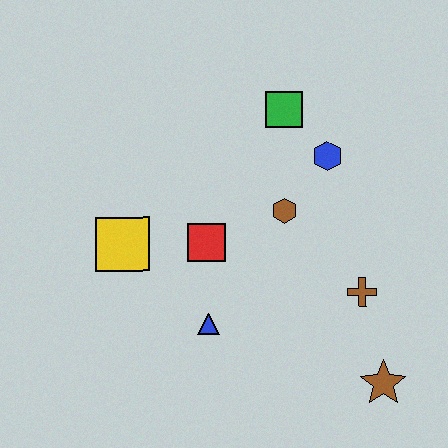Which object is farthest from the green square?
The brown star is farthest from the green square.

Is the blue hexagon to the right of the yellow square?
Yes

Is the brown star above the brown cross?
No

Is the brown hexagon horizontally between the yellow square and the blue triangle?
No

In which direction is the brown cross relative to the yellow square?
The brown cross is to the right of the yellow square.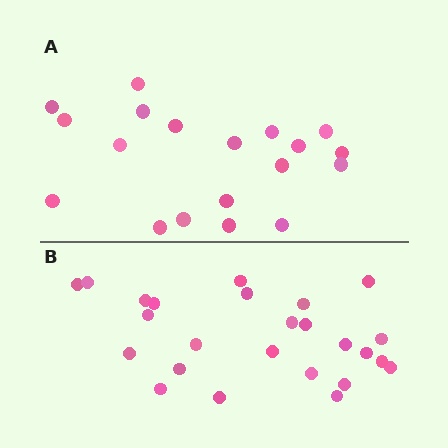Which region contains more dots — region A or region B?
Region B (the bottom region) has more dots.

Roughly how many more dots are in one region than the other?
Region B has about 6 more dots than region A.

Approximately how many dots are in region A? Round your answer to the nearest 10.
About 20 dots. (The exact count is 19, which rounds to 20.)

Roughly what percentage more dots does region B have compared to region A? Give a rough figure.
About 30% more.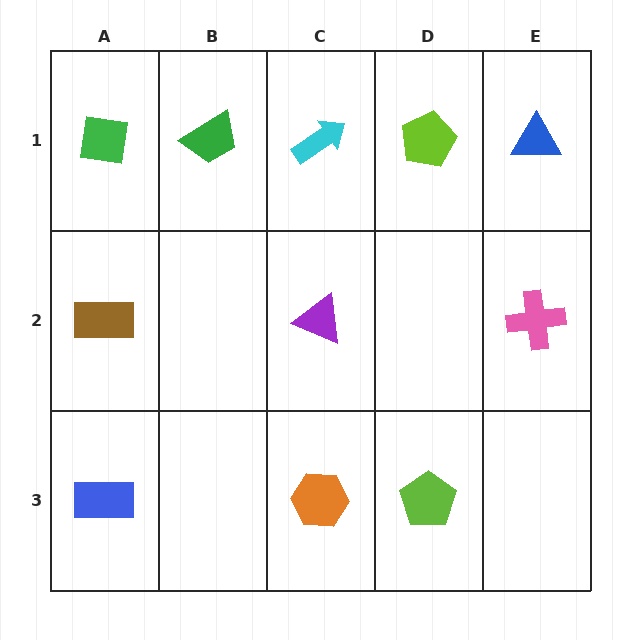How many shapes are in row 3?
3 shapes.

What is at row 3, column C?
An orange hexagon.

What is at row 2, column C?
A purple triangle.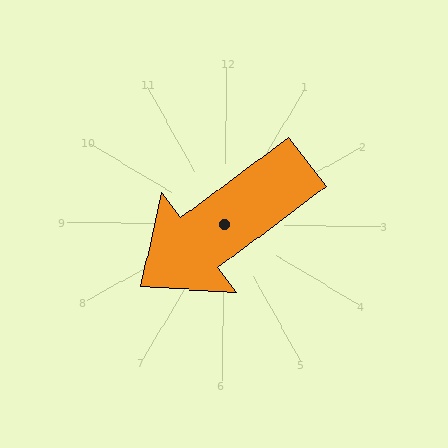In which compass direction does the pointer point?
Southwest.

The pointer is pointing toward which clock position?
Roughly 8 o'clock.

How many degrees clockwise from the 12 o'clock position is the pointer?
Approximately 233 degrees.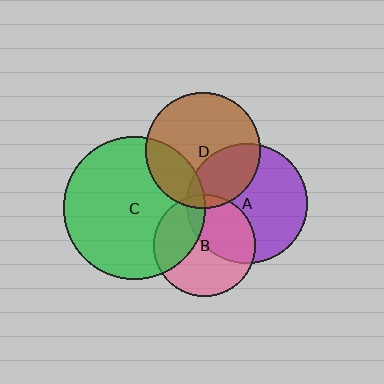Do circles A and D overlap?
Yes.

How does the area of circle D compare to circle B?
Approximately 1.3 times.